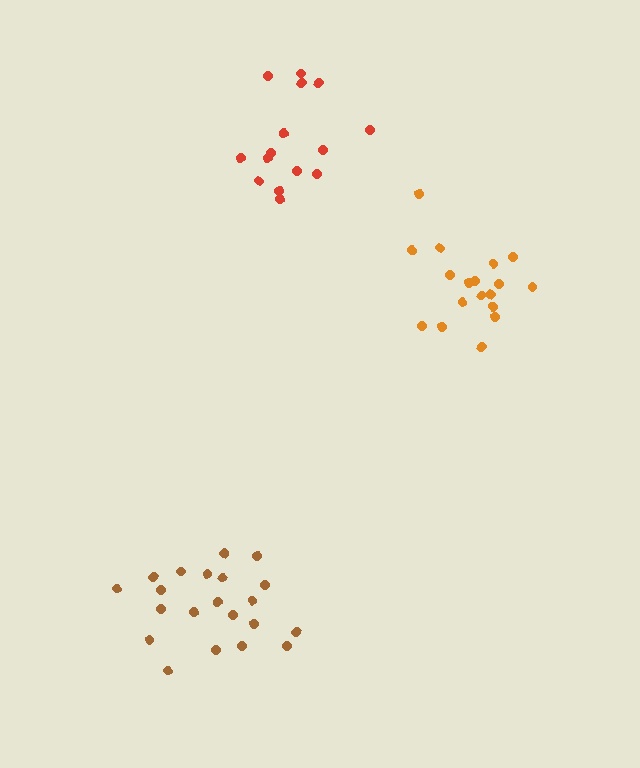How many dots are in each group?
Group 1: 18 dots, Group 2: 21 dots, Group 3: 15 dots (54 total).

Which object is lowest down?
The brown cluster is bottommost.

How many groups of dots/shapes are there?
There are 3 groups.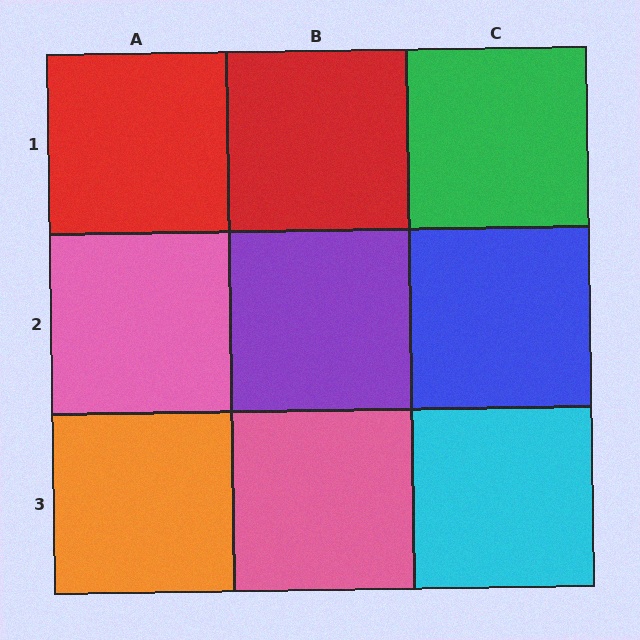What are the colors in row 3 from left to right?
Orange, pink, cyan.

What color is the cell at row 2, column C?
Blue.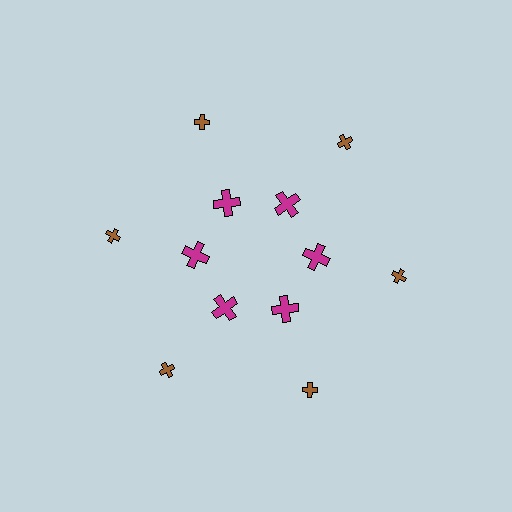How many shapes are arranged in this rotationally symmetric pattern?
There are 12 shapes, arranged in 6 groups of 2.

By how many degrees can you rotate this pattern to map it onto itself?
The pattern maps onto itself every 60 degrees of rotation.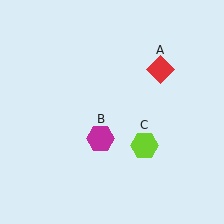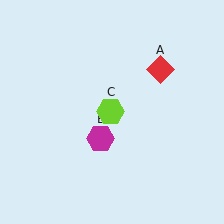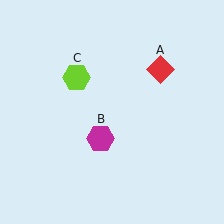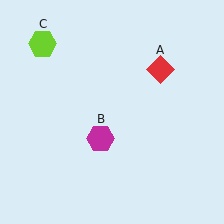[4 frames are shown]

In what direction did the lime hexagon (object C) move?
The lime hexagon (object C) moved up and to the left.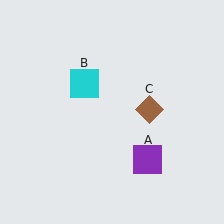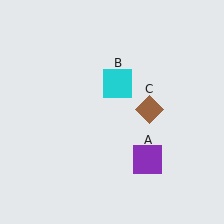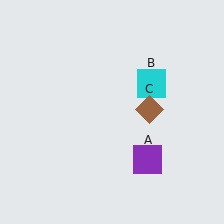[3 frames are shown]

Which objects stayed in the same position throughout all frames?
Purple square (object A) and brown diamond (object C) remained stationary.